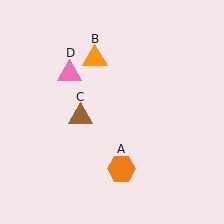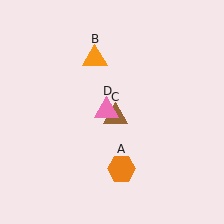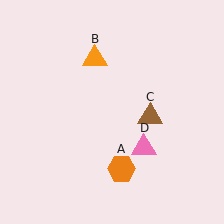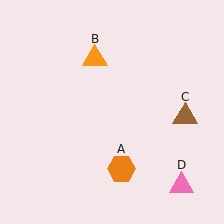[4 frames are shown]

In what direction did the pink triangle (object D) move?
The pink triangle (object D) moved down and to the right.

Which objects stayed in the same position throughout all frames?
Orange hexagon (object A) and orange triangle (object B) remained stationary.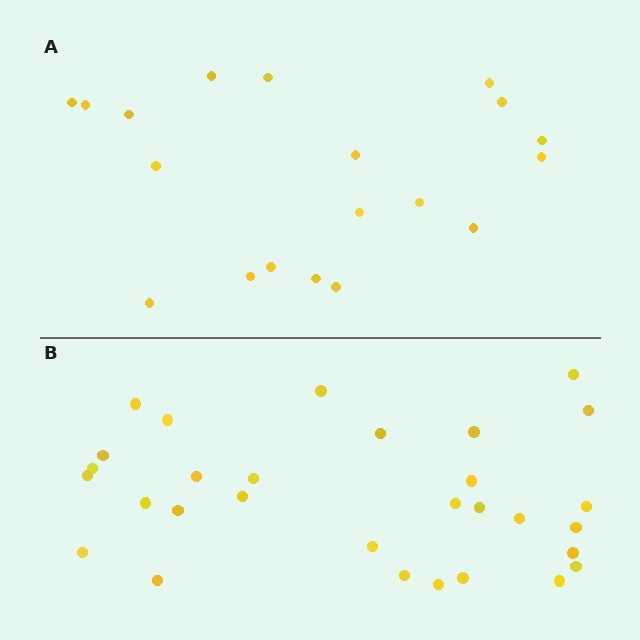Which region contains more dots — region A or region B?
Region B (the bottom region) has more dots.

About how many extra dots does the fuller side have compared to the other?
Region B has roughly 12 or so more dots than region A.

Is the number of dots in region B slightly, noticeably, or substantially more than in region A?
Region B has substantially more. The ratio is roughly 1.6 to 1.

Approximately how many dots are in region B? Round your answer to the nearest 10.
About 30 dots.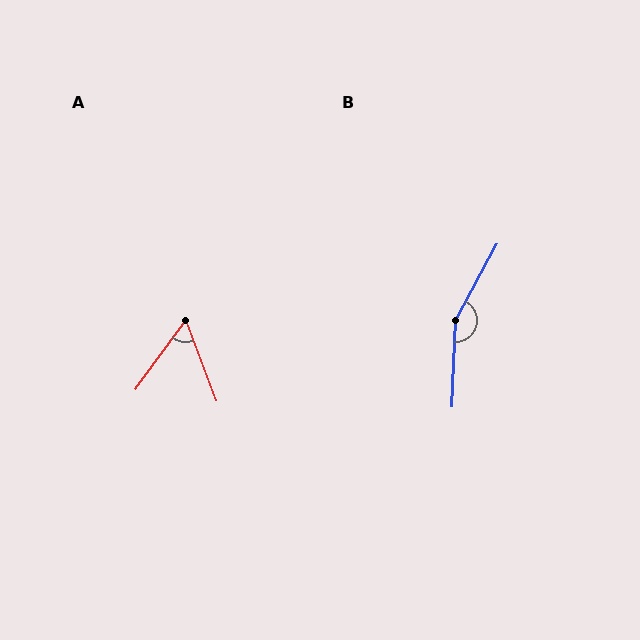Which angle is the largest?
B, at approximately 154 degrees.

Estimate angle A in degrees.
Approximately 57 degrees.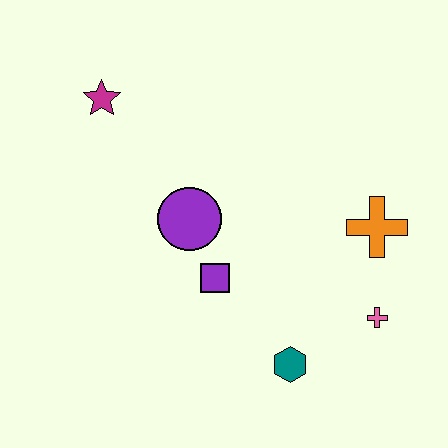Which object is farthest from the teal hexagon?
The magenta star is farthest from the teal hexagon.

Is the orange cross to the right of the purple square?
Yes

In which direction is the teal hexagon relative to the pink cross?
The teal hexagon is to the left of the pink cross.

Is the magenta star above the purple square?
Yes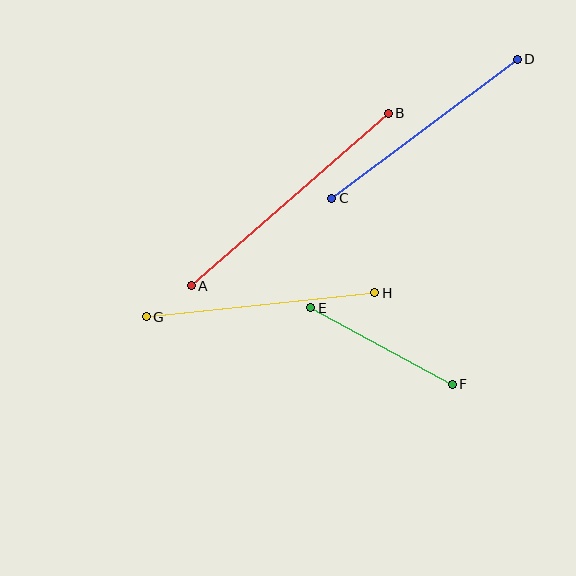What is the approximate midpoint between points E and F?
The midpoint is at approximately (381, 346) pixels.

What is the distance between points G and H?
The distance is approximately 230 pixels.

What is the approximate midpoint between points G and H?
The midpoint is at approximately (260, 305) pixels.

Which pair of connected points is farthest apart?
Points A and B are farthest apart.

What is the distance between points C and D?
The distance is approximately 232 pixels.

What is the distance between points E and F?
The distance is approximately 161 pixels.